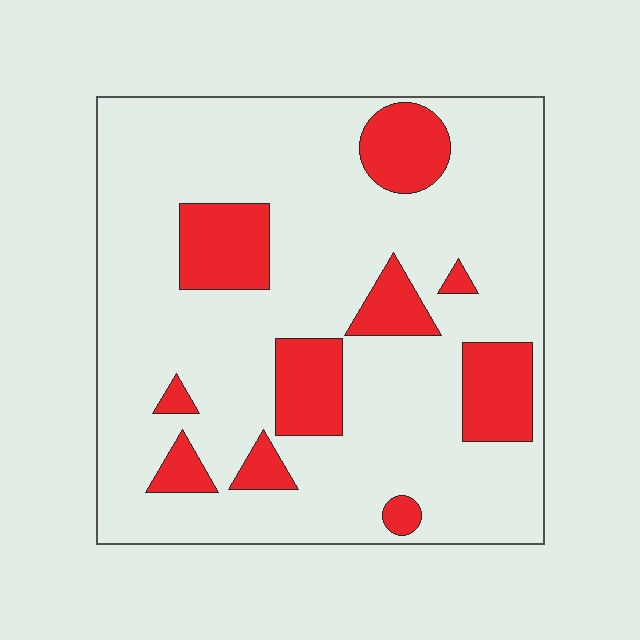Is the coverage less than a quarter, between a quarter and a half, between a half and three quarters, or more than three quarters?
Less than a quarter.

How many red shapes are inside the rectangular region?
10.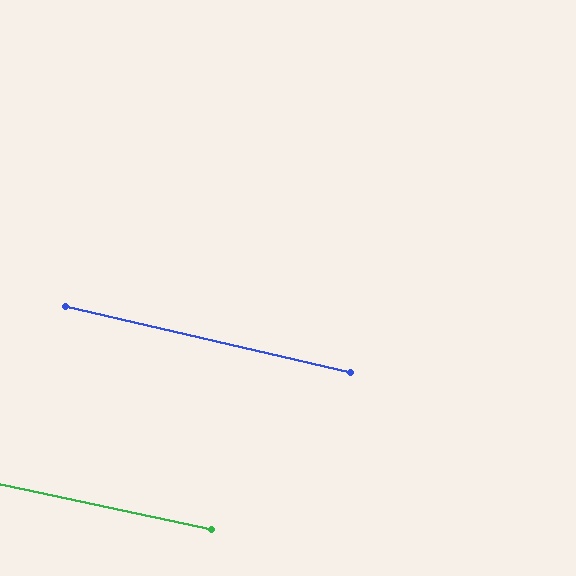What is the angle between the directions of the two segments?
Approximately 1 degree.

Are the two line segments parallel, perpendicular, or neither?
Parallel — their directions differ by only 1.0°.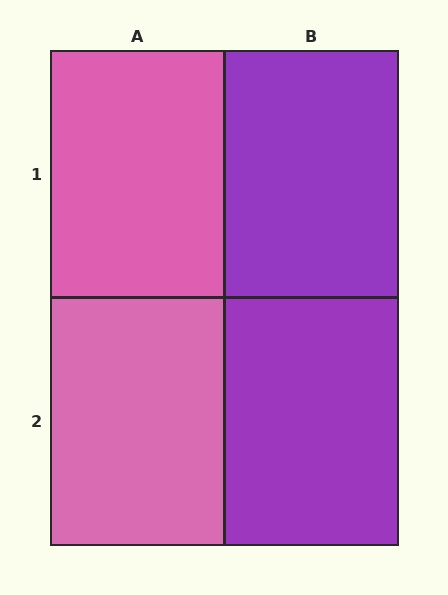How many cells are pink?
2 cells are pink.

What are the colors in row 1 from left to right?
Pink, purple.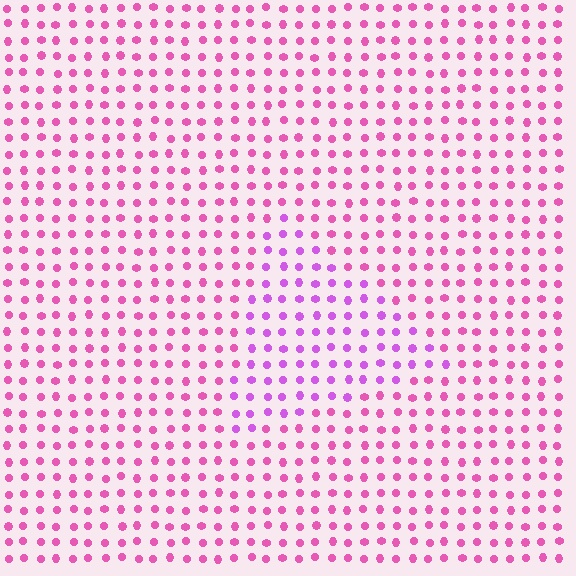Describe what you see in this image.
The image is filled with small pink elements in a uniform arrangement. A triangle-shaped region is visible where the elements are tinted to a slightly different hue, forming a subtle color boundary.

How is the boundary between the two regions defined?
The boundary is defined purely by a slight shift in hue (about 31 degrees). Spacing, size, and orientation are identical on both sides.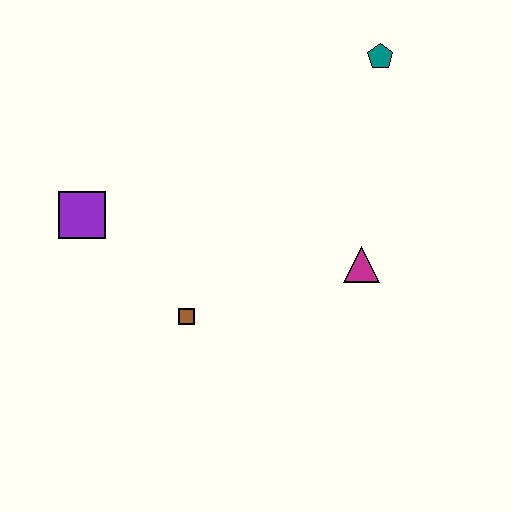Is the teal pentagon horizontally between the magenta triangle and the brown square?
No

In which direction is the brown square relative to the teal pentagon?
The brown square is below the teal pentagon.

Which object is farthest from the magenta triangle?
The purple square is farthest from the magenta triangle.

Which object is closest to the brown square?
The purple square is closest to the brown square.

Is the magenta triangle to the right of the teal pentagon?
No